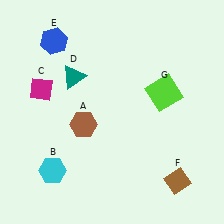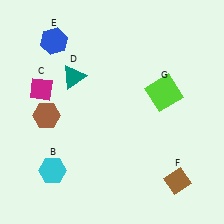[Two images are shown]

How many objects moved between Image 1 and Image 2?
1 object moved between the two images.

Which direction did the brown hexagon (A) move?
The brown hexagon (A) moved left.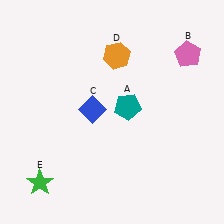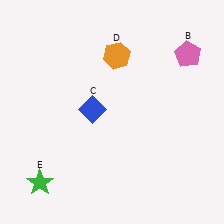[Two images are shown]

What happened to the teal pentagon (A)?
The teal pentagon (A) was removed in Image 2. It was in the top-right area of Image 1.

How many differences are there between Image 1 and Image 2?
There is 1 difference between the two images.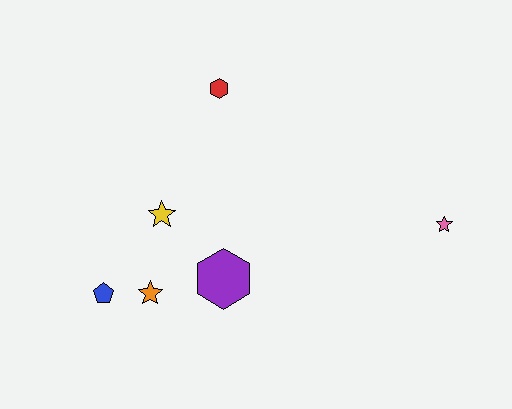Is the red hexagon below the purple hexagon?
No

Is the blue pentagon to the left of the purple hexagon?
Yes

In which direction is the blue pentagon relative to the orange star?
The blue pentagon is to the left of the orange star.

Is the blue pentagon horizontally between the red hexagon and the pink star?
No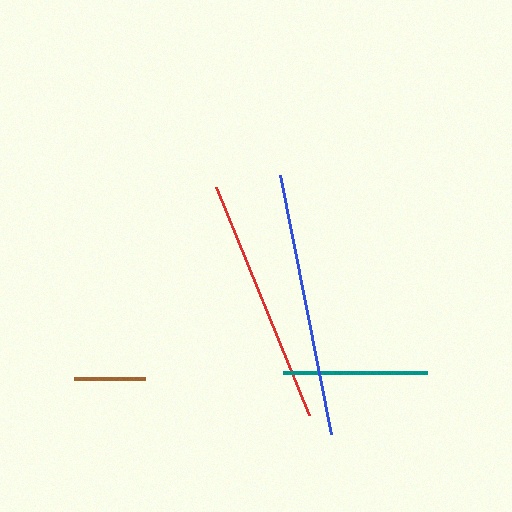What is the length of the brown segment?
The brown segment is approximately 71 pixels long.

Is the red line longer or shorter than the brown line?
The red line is longer than the brown line.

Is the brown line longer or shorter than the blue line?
The blue line is longer than the brown line.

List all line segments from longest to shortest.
From longest to shortest: blue, red, teal, brown.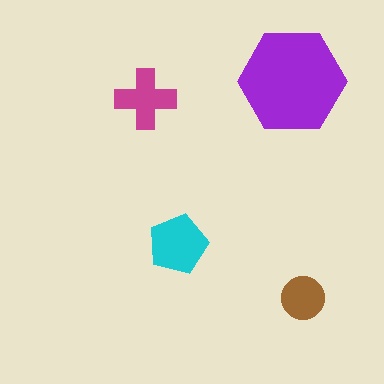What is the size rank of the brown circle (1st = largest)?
4th.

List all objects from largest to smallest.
The purple hexagon, the cyan pentagon, the magenta cross, the brown circle.